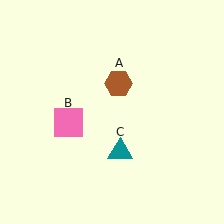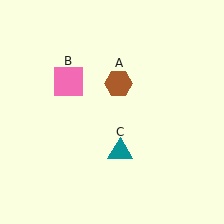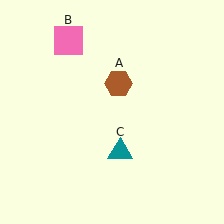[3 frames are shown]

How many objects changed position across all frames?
1 object changed position: pink square (object B).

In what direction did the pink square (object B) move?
The pink square (object B) moved up.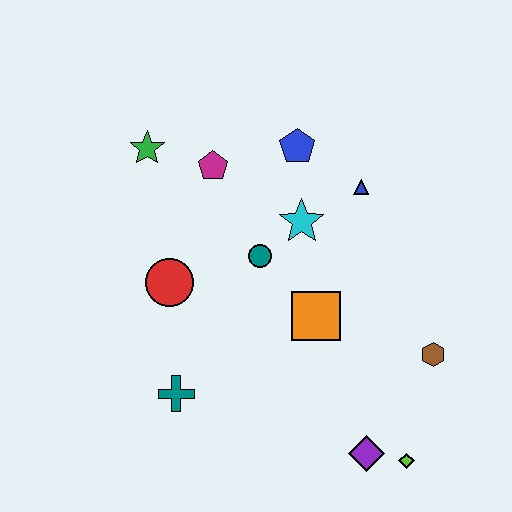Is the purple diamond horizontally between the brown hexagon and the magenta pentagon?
Yes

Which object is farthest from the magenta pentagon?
The lime diamond is farthest from the magenta pentagon.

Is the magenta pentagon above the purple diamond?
Yes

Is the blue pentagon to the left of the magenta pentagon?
No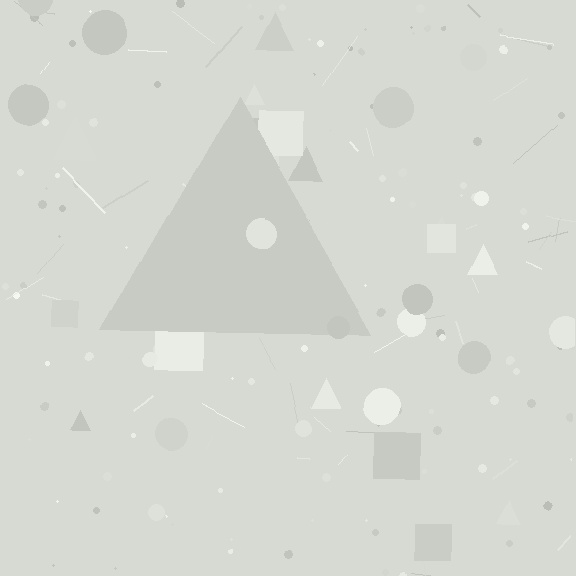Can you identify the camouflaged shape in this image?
The camouflaged shape is a triangle.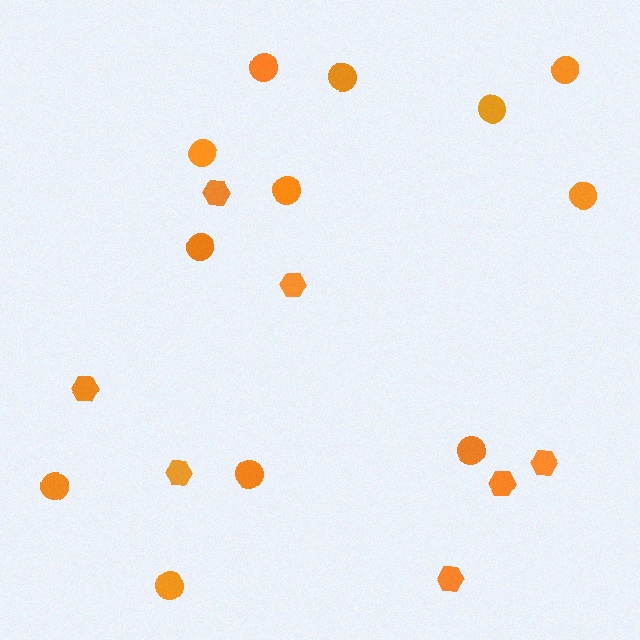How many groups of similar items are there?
There are 2 groups: one group of hexagons (7) and one group of circles (12).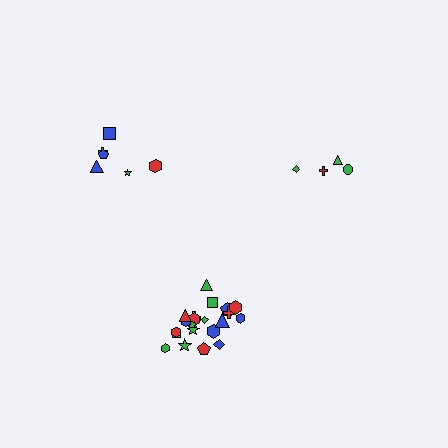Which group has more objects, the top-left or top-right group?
The top-left group.